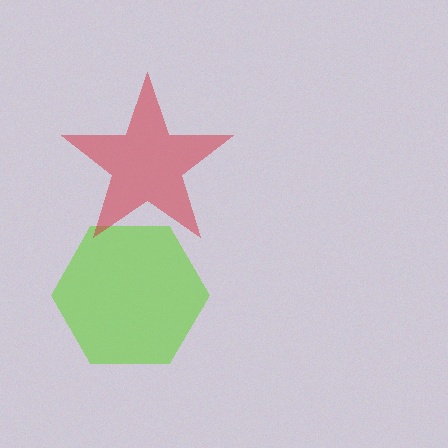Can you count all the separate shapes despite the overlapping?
Yes, there are 2 separate shapes.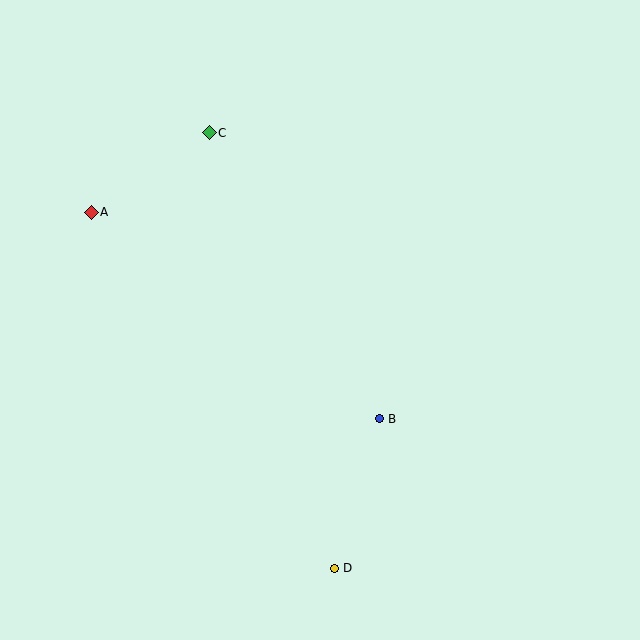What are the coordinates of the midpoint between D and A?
The midpoint between D and A is at (213, 390).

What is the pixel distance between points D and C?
The distance between D and C is 453 pixels.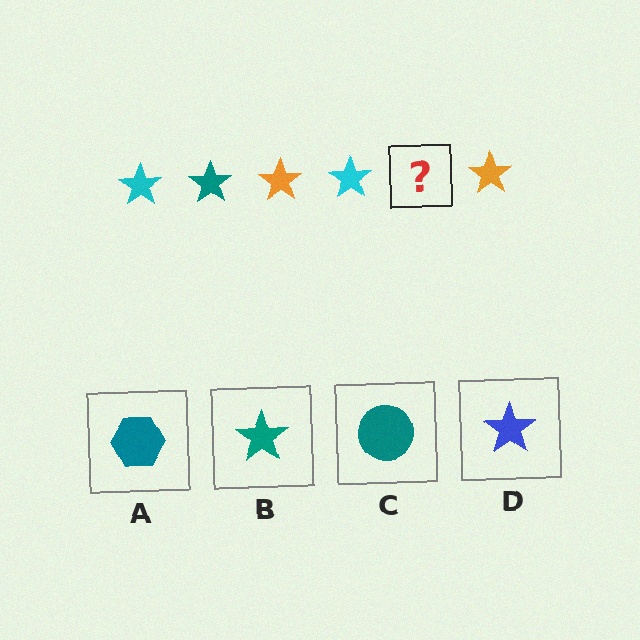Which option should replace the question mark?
Option B.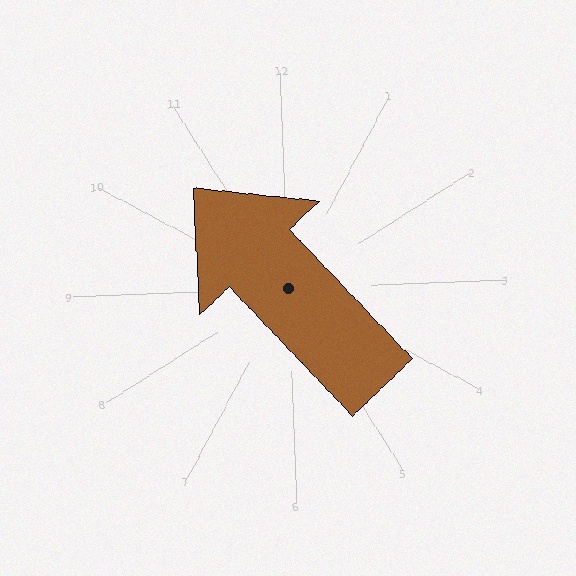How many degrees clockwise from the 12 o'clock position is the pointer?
Approximately 319 degrees.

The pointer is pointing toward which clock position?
Roughly 11 o'clock.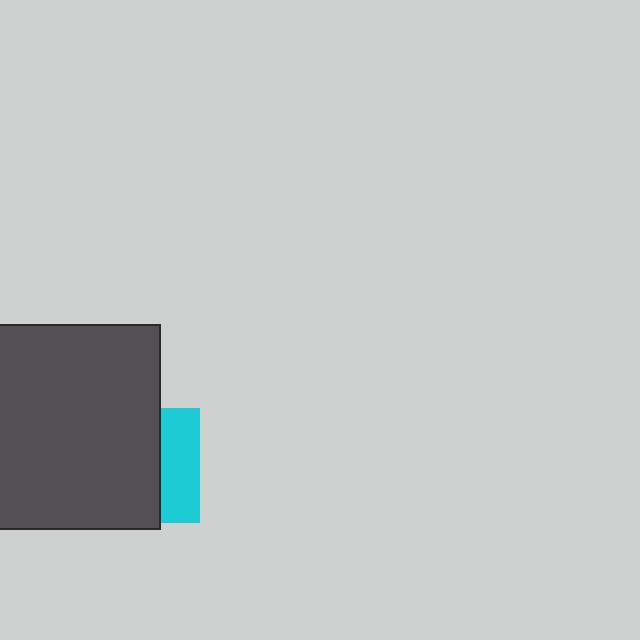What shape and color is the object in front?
The object in front is a dark gray square.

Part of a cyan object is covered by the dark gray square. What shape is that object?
It is a square.